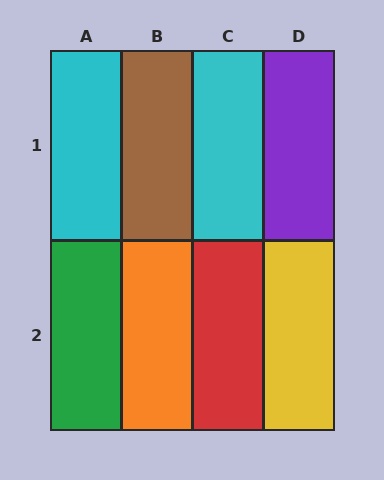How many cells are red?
1 cell is red.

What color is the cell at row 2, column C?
Red.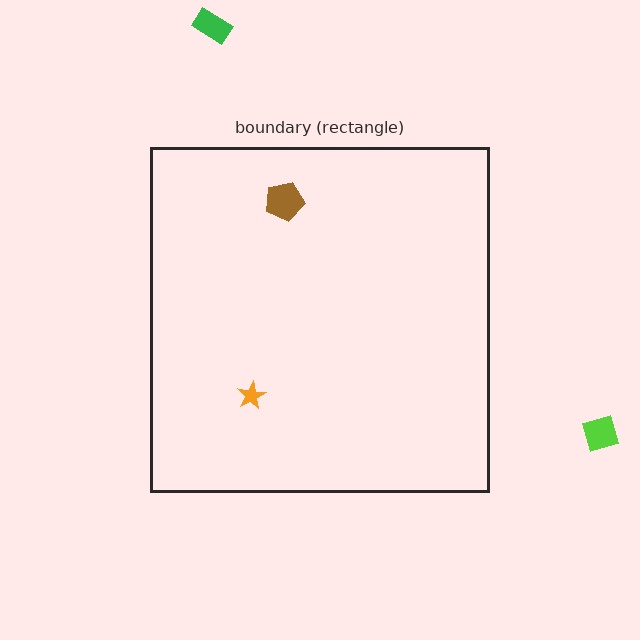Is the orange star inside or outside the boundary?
Inside.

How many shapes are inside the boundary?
2 inside, 2 outside.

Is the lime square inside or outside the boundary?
Outside.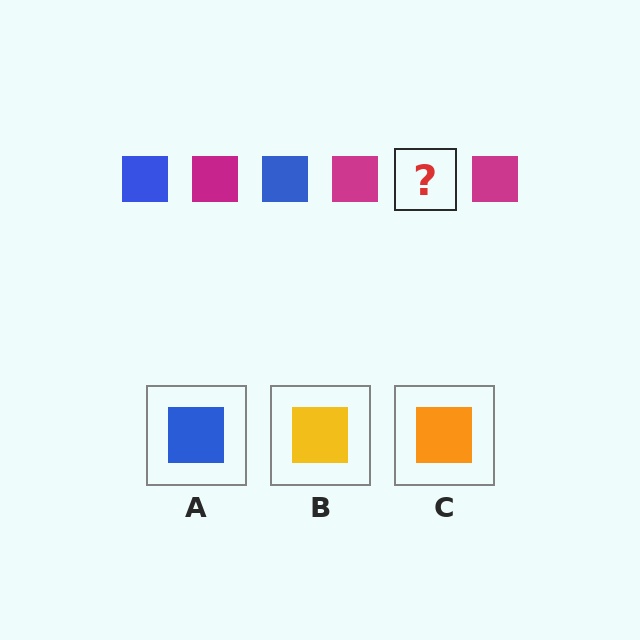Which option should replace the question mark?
Option A.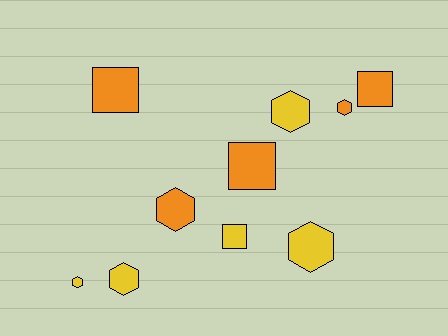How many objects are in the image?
There are 10 objects.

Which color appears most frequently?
Orange, with 5 objects.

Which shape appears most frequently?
Hexagon, with 6 objects.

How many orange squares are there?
There are 3 orange squares.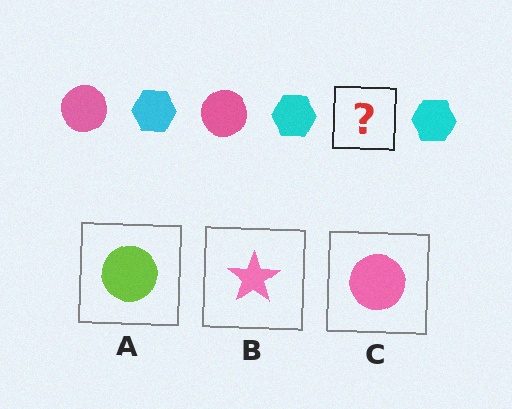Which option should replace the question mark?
Option C.